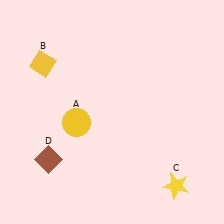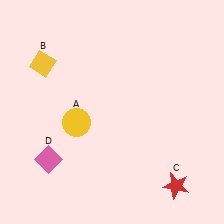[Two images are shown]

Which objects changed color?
C changed from yellow to red. D changed from brown to pink.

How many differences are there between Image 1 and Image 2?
There are 2 differences between the two images.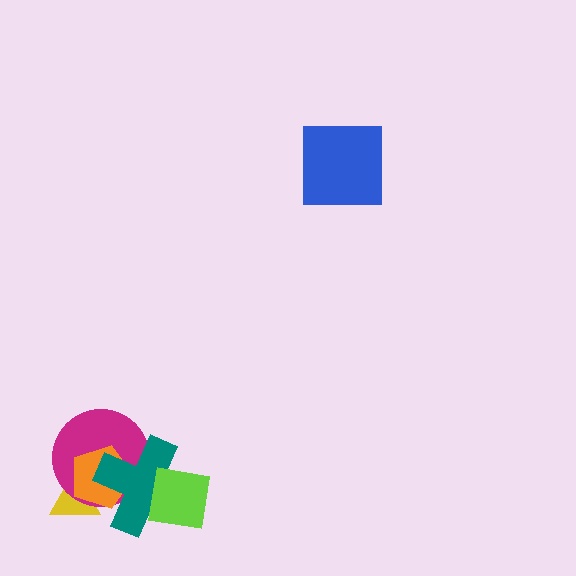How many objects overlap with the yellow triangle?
3 objects overlap with the yellow triangle.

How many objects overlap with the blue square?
0 objects overlap with the blue square.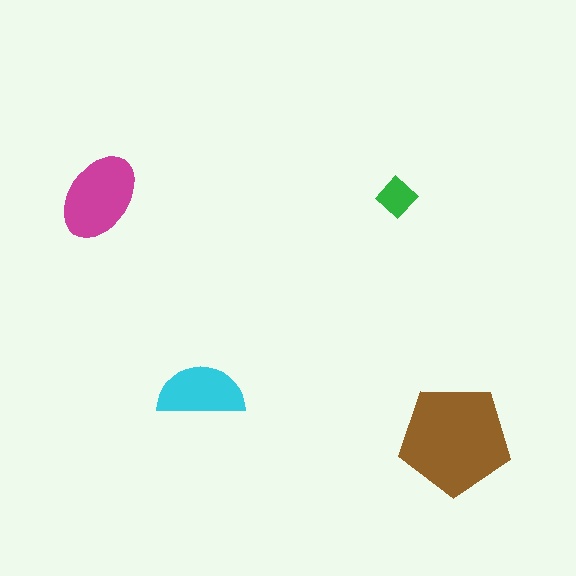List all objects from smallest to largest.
The green diamond, the cyan semicircle, the magenta ellipse, the brown pentagon.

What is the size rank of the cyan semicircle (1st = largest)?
3rd.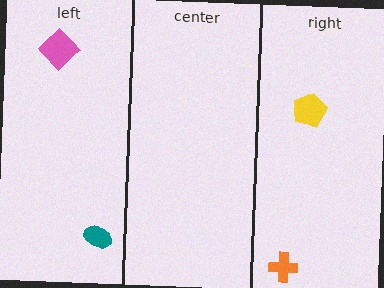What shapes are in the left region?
The teal ellipse, the pink diamond.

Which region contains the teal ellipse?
The left region.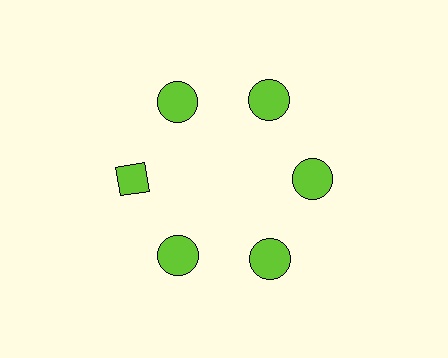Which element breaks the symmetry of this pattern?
The lime diamond at roughly the 9 o'clock position breaks the symmetry. All other shapes are lime circles.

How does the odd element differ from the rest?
It has a different shape: diamond instead of circle.